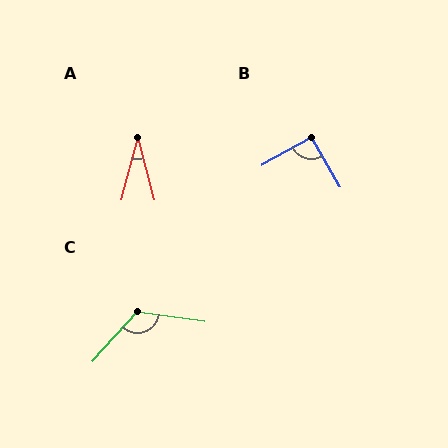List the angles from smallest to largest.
A (30°), B (91°), C (124°).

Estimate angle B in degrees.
Approximately 91 degrees.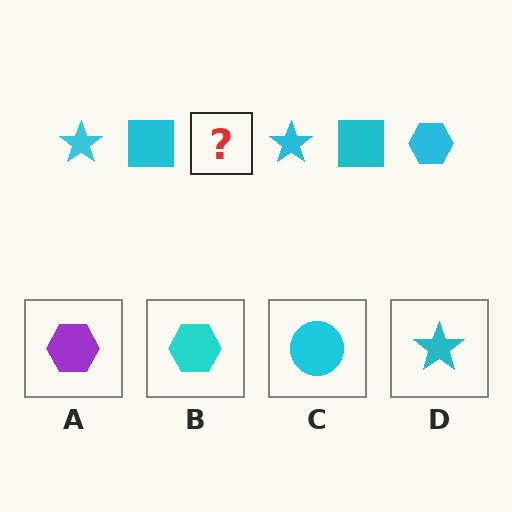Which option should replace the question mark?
Option B.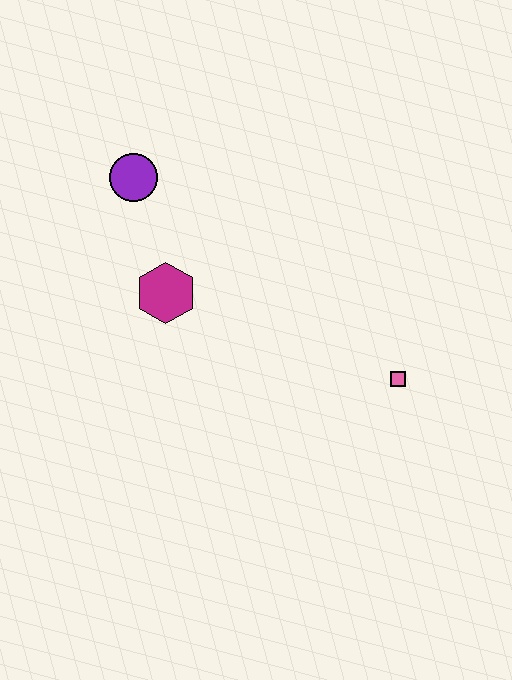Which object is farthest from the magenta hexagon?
The pink square is farthest from the magenta hexagon.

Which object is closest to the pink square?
The magenta hexagon is closest to the pink square.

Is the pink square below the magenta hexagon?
Yes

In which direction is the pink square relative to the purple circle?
The pink square is to the right of the purple circle.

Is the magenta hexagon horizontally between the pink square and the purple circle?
Yes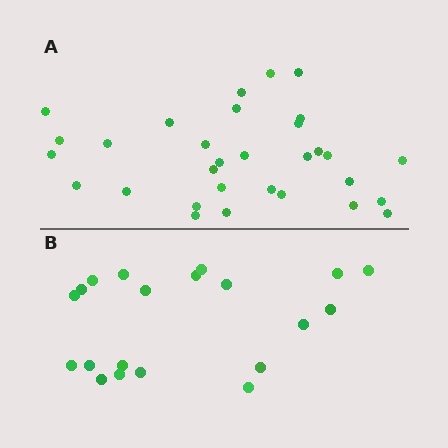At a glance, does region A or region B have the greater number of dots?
Region A (the top region) has more dots.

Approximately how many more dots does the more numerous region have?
Region A has roughly 12 or so more dots than region B.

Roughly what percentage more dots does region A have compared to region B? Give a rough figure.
About 55% more.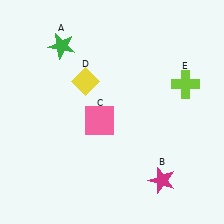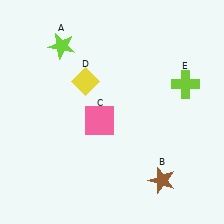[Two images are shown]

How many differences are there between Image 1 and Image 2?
There are 2 differences between the two images.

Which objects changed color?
A changed from green to lime. B changed from magenta to brown.